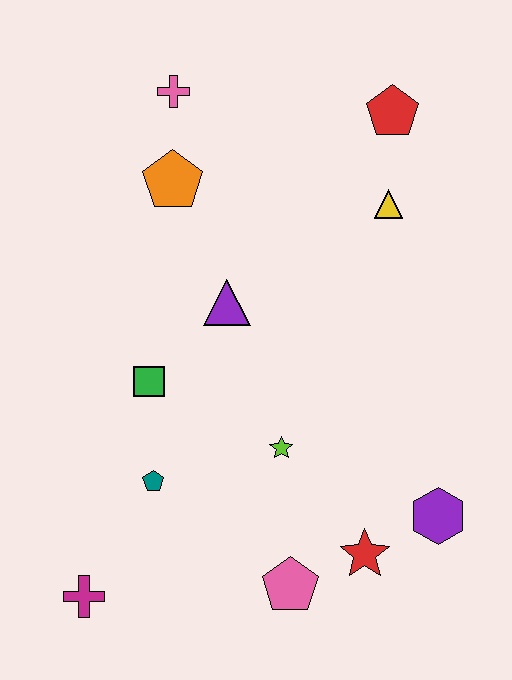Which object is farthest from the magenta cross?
The red pentagon is farthest from the magenta cross.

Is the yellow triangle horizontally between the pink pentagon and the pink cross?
No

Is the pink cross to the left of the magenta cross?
No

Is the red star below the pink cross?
Yes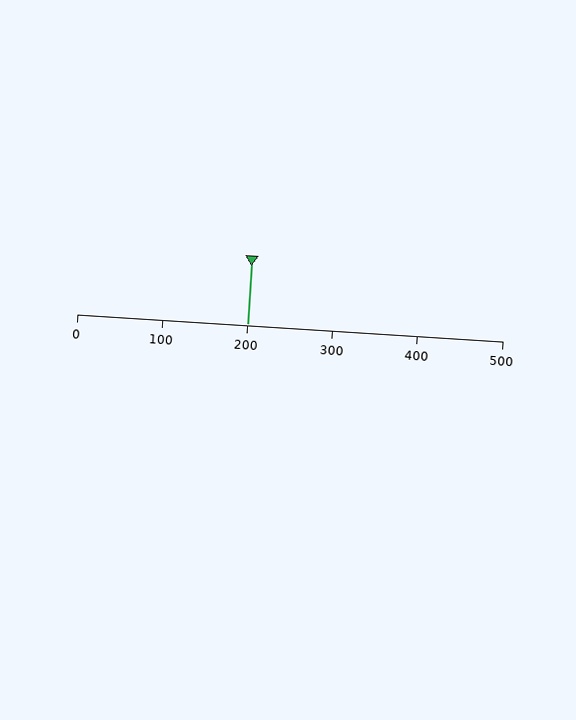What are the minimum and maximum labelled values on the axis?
The axis runs from 0 to 500.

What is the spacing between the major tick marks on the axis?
The major ticks are spaced 100 apart.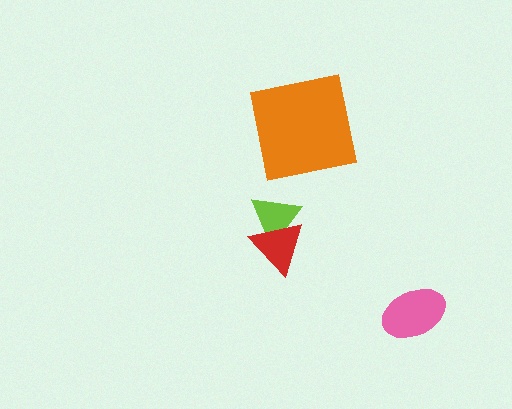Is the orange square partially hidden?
No, no other shape covers it.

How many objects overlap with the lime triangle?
1 object overlaps with the lime triangle.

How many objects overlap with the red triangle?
1 object overlaps with the red triangle.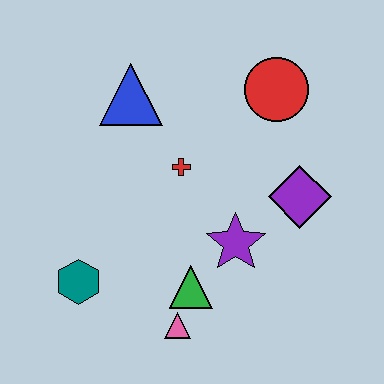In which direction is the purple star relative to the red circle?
The purple star is below the red circle.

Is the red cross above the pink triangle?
Yes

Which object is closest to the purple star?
The green triangle is closest to the purple star.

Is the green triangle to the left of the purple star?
Yes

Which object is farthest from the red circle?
The teal hexagon is farthest from the red circle.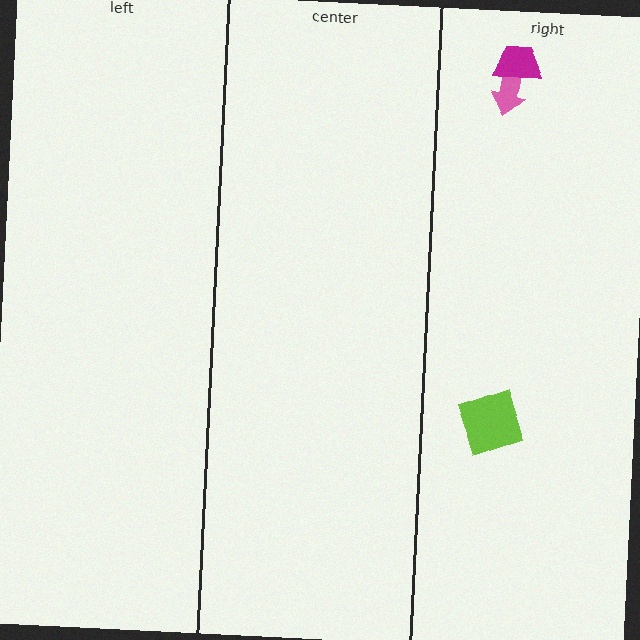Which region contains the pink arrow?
The right region.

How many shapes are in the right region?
3.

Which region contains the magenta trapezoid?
The right region.